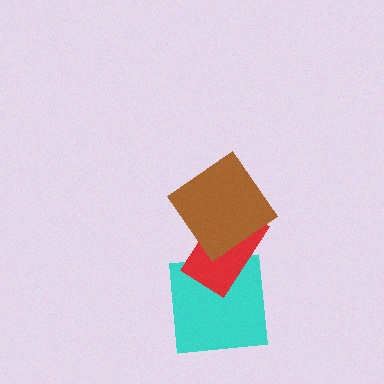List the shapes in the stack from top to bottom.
From top to bottom: the brown diamond, the red rectangle, the cyan square.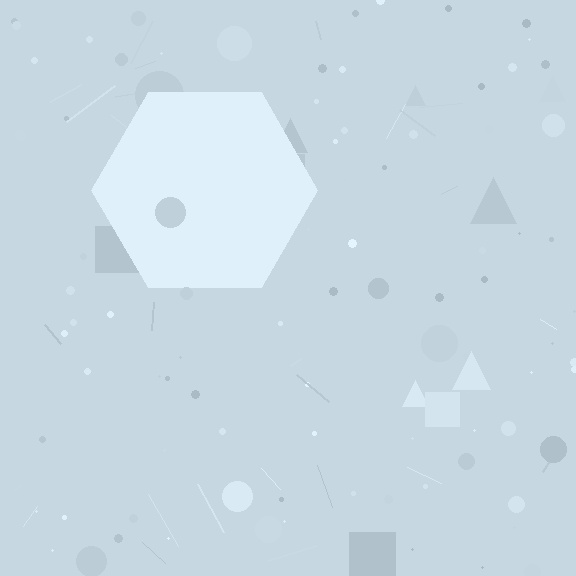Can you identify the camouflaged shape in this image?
The camouflaged shape is a hexagon.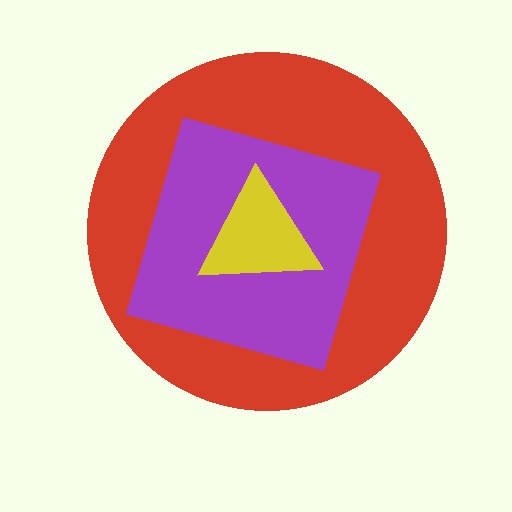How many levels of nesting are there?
3.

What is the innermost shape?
The yellow triangle.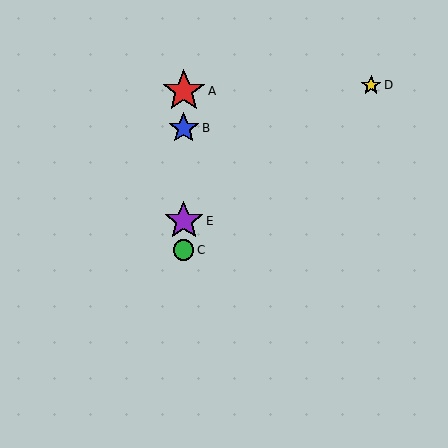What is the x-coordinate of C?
Object C is at x≈184.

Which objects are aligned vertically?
Objects A, B, C, E are aligned vertically.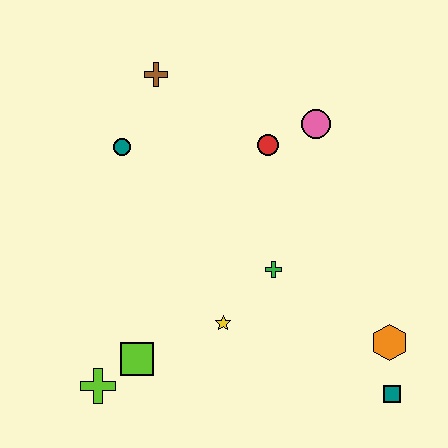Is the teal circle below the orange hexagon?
No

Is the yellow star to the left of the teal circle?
No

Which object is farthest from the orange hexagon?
The brown cross is farthest from the orange hexagon.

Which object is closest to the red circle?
The pink circle is closest to the red circle.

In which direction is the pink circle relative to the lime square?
The pink circle is above the lime square.